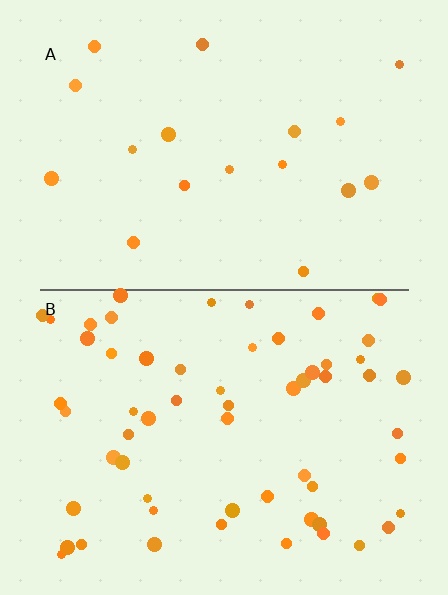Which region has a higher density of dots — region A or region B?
B (the bottom).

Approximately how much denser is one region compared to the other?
Approximately 3.4× — region B over region A.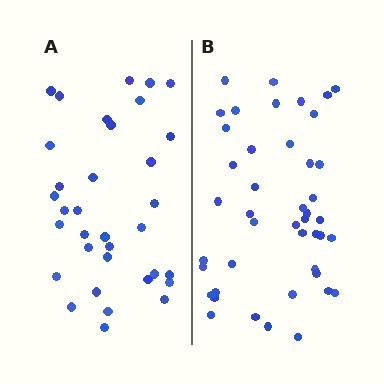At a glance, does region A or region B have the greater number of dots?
Region B (the right region) has more dots.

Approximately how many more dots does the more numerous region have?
Region B has roughly 10 or so more dots than region A.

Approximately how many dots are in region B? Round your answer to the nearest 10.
About 40 dots. (The exact count is 44, which rounds to 40.)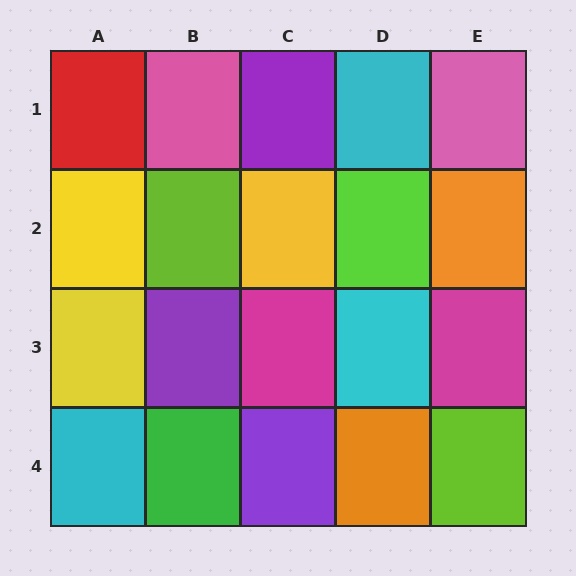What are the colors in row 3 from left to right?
Yellow, purple, magenta, cyan, magenta.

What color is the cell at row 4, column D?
Orange.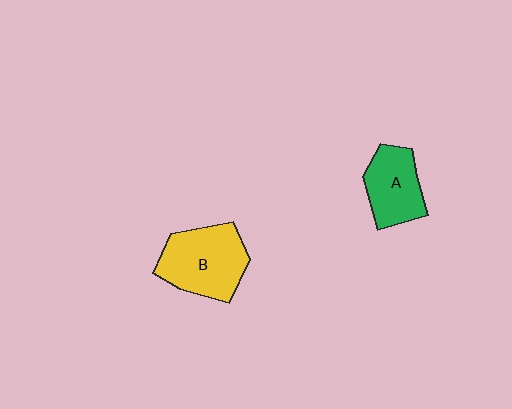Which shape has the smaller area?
Shape A (green).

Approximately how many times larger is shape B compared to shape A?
Approximately 1.4 times.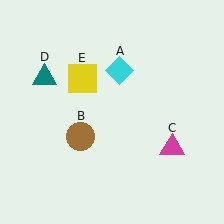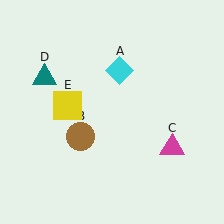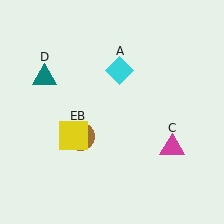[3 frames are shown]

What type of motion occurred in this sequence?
The yellow square (object E) rotated counterclockwise around the center of the scene.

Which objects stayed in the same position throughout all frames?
Cyan diamond (object A) and brown circle (object B) and magenta triangle (object C) and teal triangle (object D) remained stationary.